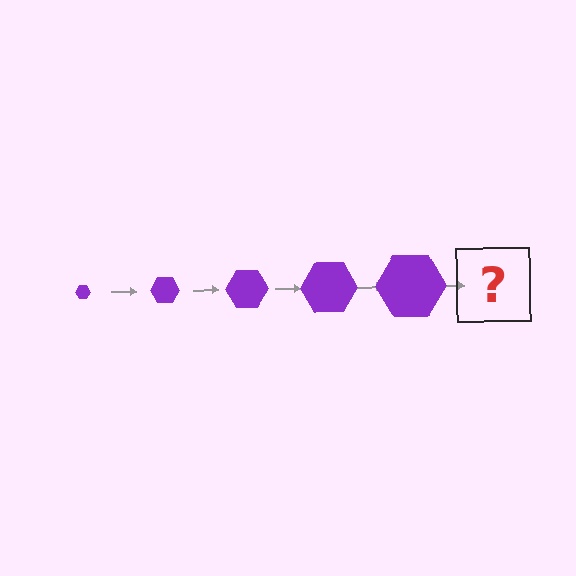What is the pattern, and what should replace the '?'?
The pattern is that the hexagon gets progressively larger each step. The '?' should be a purple hexagon, larger than the previous one.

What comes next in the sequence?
The next element should be a purple hexagon, larger than the previous one.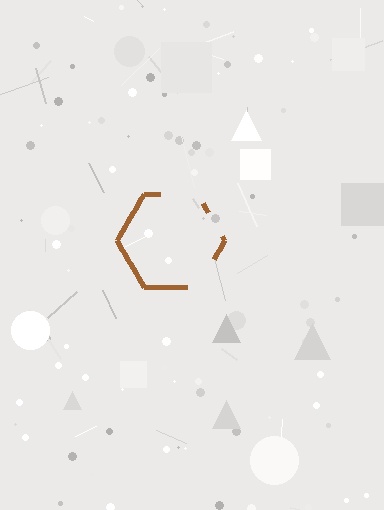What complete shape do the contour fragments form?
The contour fragments form a hexagon.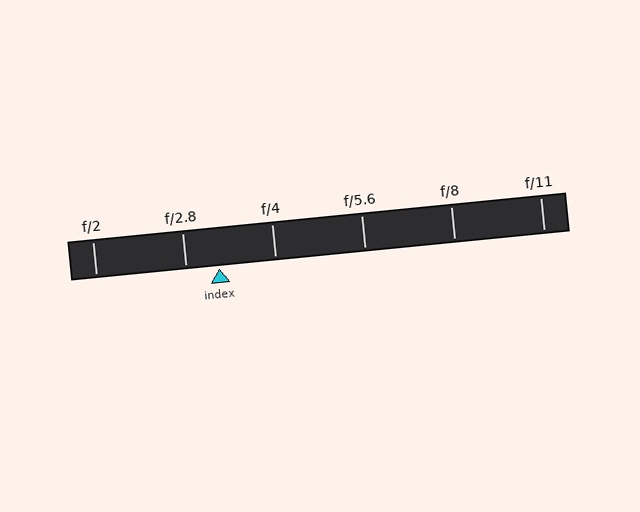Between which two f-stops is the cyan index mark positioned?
The index mark is between f/2.8 and f/4.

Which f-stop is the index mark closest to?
The index mark is closest to f/2.8.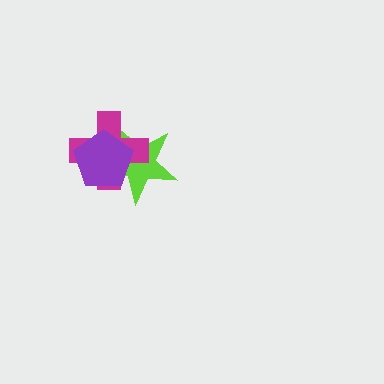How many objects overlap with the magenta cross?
2 objects overlap with the magenta cross.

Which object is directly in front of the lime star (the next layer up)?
The magenta cross is directly in front of the lime star.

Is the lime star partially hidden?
Yes, it is partially covered by another shape.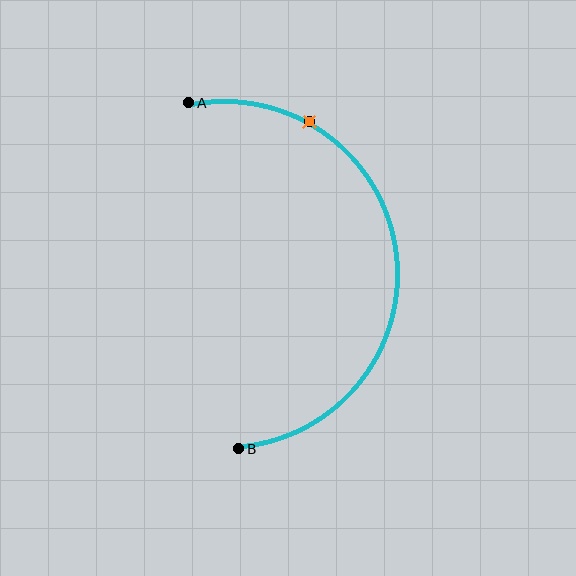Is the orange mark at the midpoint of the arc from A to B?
No. The orange mark lies on the arc but is closer to endpoint A. The arc midpoint would be at the point on the curve equidistant along the arc from both A and B.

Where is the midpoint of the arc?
The arc midpoint is the point on the curve farthest from the straight line joining A and B. It sits to the right of that line.